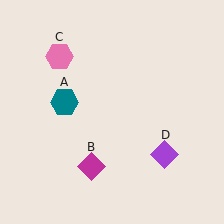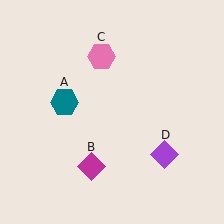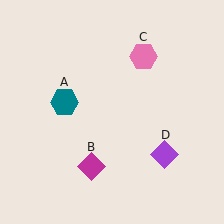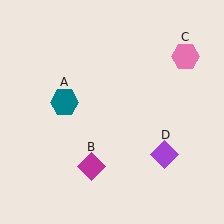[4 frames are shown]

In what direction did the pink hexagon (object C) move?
The pink hexagon (object C) moved right.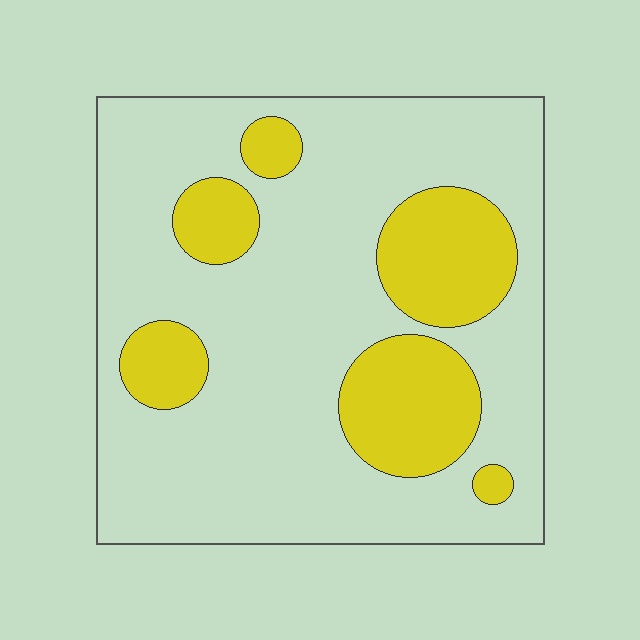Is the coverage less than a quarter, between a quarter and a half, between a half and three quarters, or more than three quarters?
Less than a quarter.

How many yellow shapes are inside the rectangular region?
6.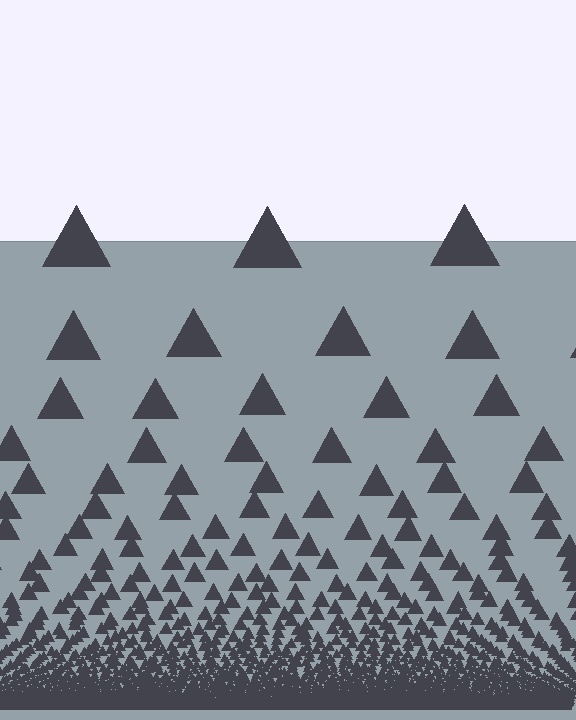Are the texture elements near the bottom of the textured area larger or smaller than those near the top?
Smaller. The gradient is inverted — elements near the bottom are smaller and denser.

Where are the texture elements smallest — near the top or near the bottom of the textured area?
Near the bottom.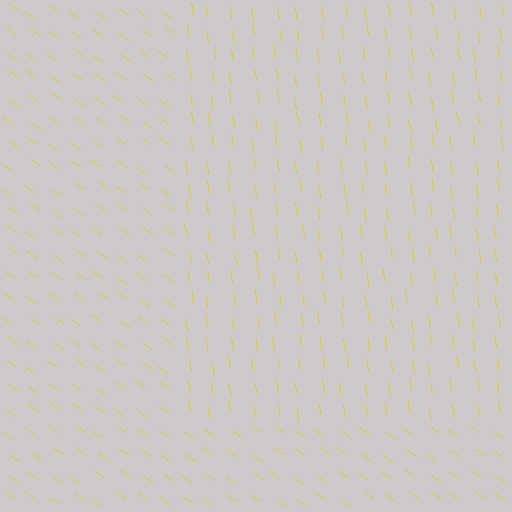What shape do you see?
I see a rectangle.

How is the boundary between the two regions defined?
The boundary is defined purely by a change in line orientation (approximately 45 degrees difference). All lines are the same color and thickness.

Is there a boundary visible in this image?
Yes, there is a texture boundary formed by a change in line orientation.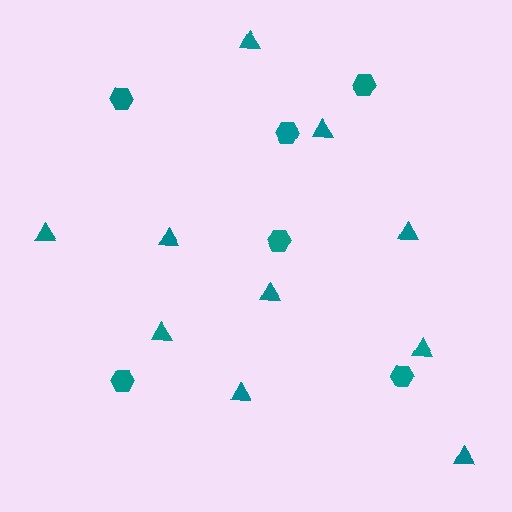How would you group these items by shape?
There are 2 groups: one group of hexagons (6) and one group of triangles (10).